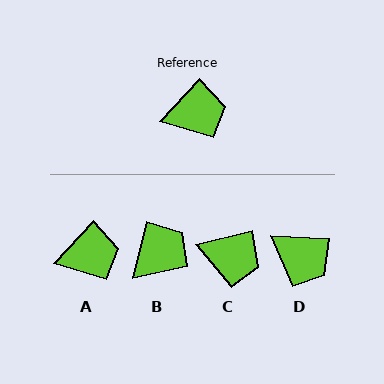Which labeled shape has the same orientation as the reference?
A.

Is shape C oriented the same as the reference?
No, it is off by about 34 degrees.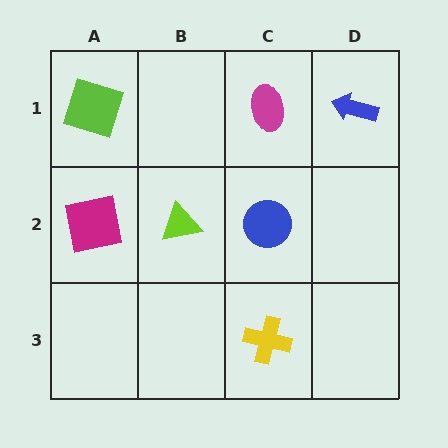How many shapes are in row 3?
1 shape.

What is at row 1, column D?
A blue arrow.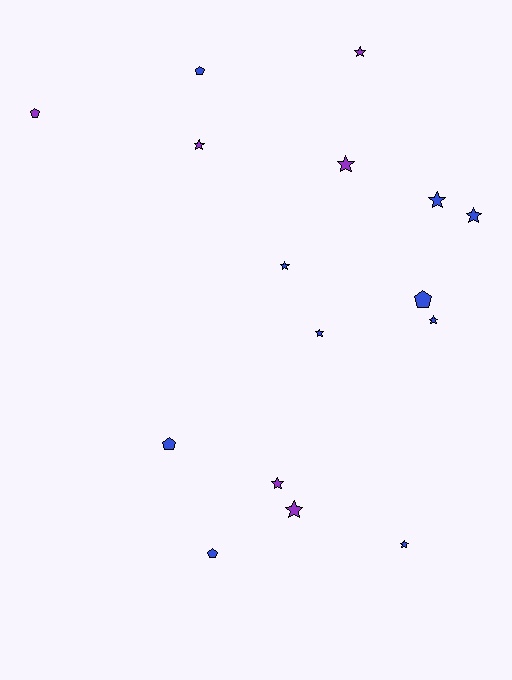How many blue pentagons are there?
There are 4 blue pentagons.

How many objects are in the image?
There are 16 objects.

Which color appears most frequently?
Blue, with 10 objects.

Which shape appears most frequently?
Star, with 11 objects.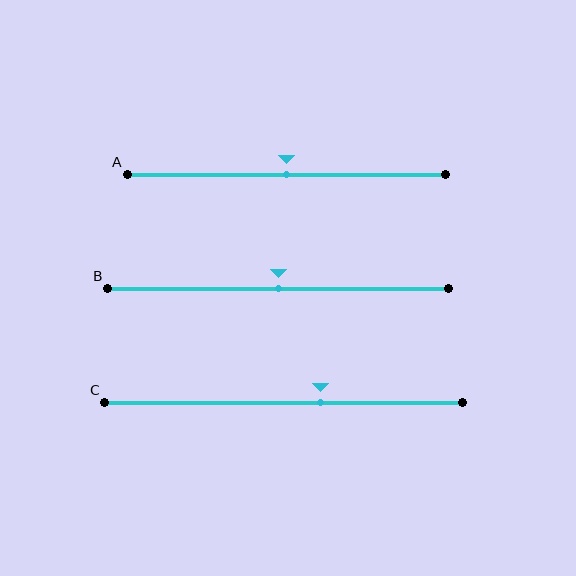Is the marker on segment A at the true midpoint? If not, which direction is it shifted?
Yes, the marker on segment A is at the true midpoint.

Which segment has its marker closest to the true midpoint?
Segment A has its marker closest to the true midpoint.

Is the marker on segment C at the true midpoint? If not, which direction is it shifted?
No, the marker on segment C is shifted to the right by about 10% of the segment length.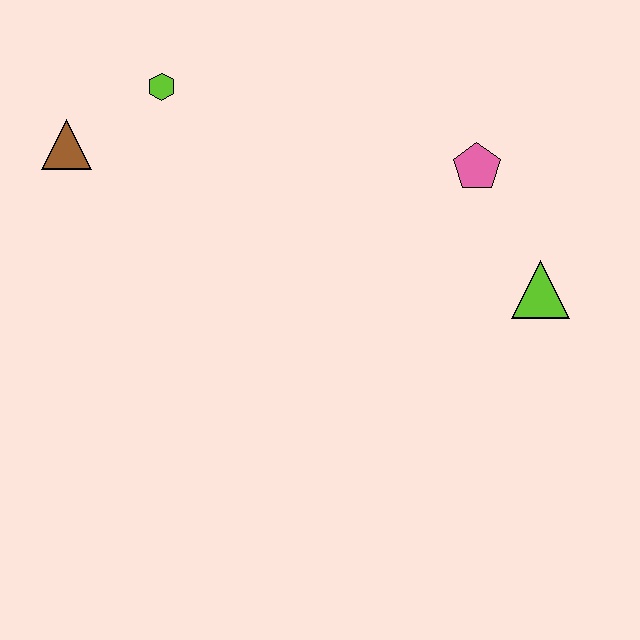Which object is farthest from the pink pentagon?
The brown triangle is farthest from the pink pentagon.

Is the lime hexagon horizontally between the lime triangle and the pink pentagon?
No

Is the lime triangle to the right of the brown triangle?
Yes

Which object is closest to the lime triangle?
The pink pentagon is closest to the lime triangle.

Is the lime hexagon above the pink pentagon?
Yes